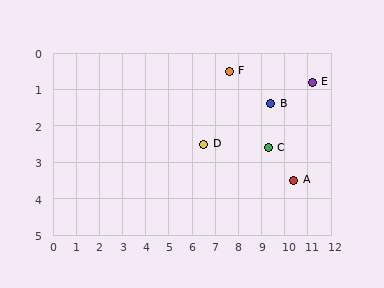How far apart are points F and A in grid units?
Points F and A are about 4.1 grid units apart.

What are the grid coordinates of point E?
Point E is at approximately (11.2, 0.8).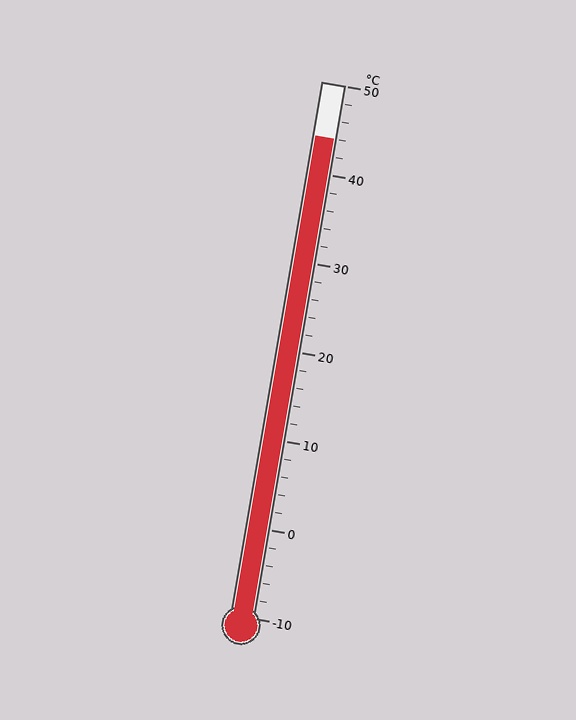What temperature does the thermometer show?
The thermometer shows approximately 44°C.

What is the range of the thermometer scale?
The thermometer scale ranges from -10°C to 50°C.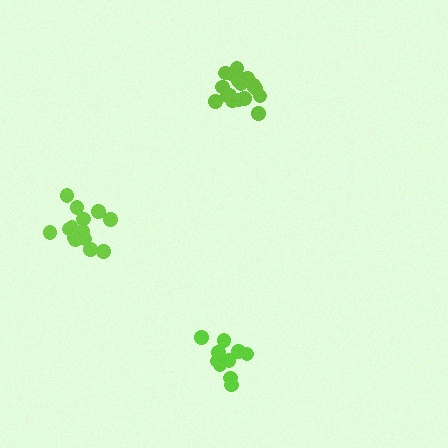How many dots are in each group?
Group 1: 15 dots, Group 2: 11 dots, Group 3: 17 dots (43 total).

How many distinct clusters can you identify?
There are 3 distinct clusters.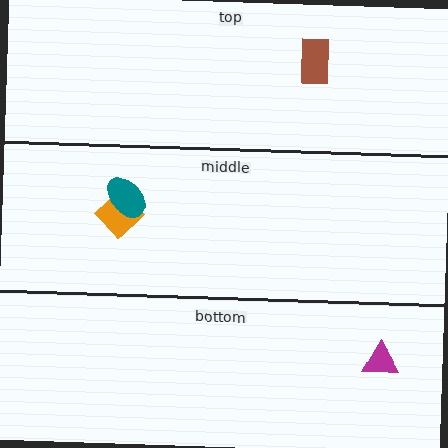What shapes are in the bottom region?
The magenta triangle.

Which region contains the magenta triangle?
The bottom region.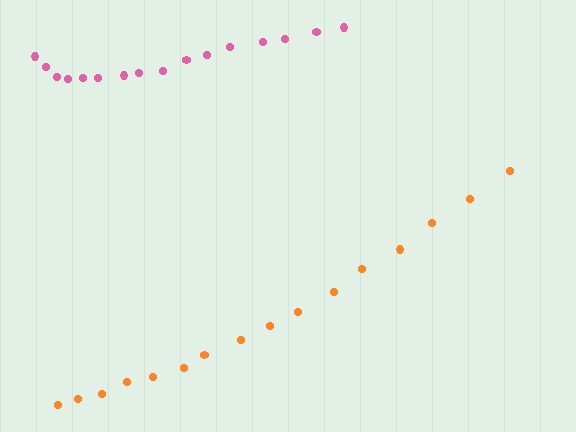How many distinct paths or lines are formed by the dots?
There are 2 distinct paths.